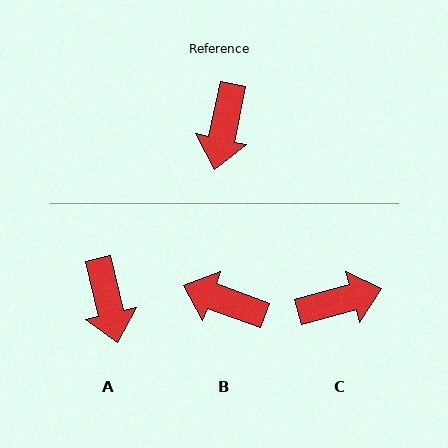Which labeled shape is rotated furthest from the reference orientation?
C, about 118 degrees away.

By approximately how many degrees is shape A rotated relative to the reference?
Approximately 25 degrees counter-clockwise.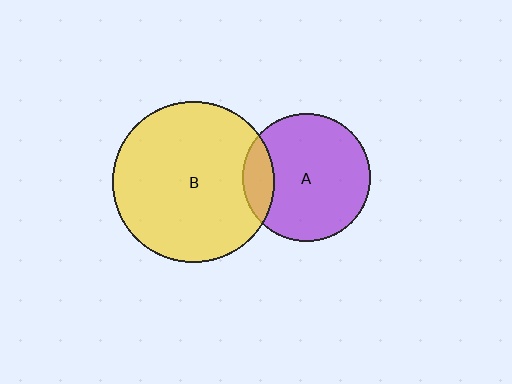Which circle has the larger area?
Circle B (yellow).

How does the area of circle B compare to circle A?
Approximately 1.6 times.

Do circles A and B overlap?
Yes.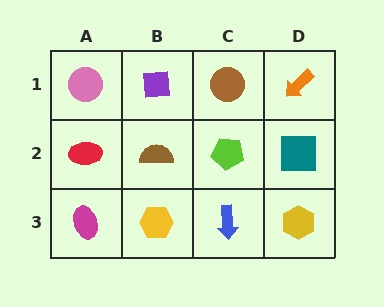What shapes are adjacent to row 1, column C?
A lime pentagon (row 2, column C), a purple square (row 1, column B), an orange arrow (row 1, column D).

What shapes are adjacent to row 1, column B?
A brown semicircle (row 2, column B), a pink circle (row 1, column A), a brown circle (row 1, column C).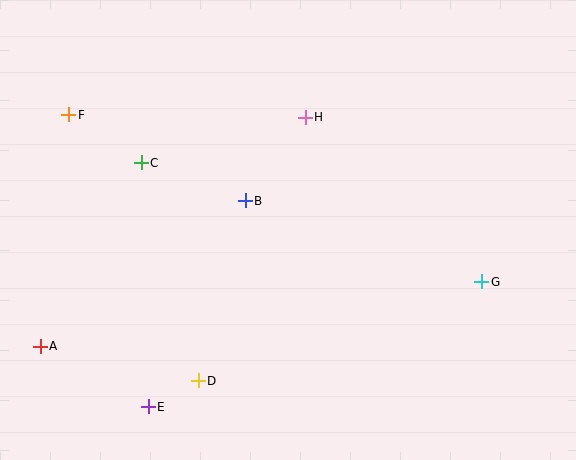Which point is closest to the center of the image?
Point B at (245, 201) is closest to the center.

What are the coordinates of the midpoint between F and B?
The midpoint between F and B is at (157, 158).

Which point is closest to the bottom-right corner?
Point G is closest to the bottom-right corner.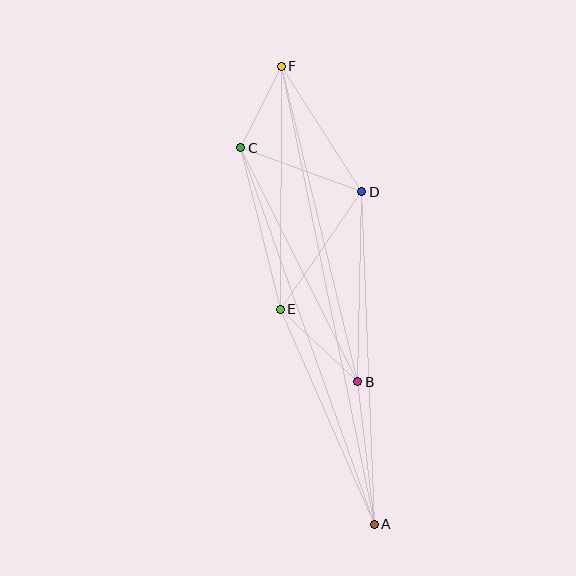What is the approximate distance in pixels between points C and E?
The distance between C and E is approximately 166 pixels.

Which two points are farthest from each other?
Points A and F are farthest from each other.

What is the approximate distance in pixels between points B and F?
The distance between B and F is approximately 325 pixels.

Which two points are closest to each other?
Points C and F are closest to each other.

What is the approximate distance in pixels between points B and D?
The distance between B and D is approximately 190 pixels.